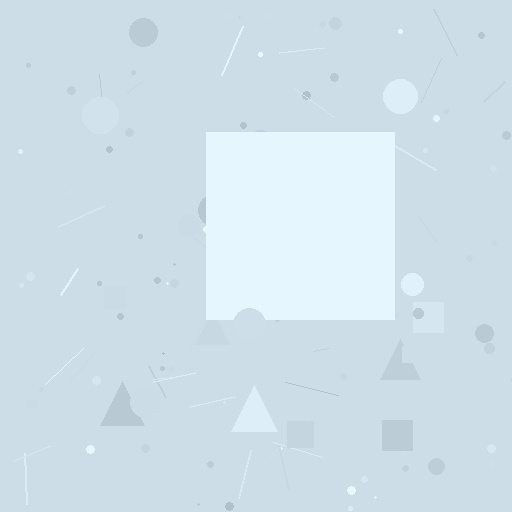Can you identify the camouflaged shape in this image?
The camouflaged shape is a square.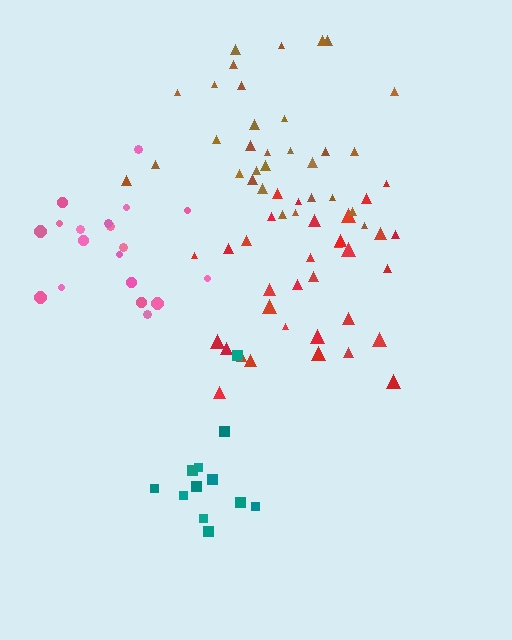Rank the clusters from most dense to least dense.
pink, teal, brown, red.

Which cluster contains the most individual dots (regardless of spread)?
Red (34).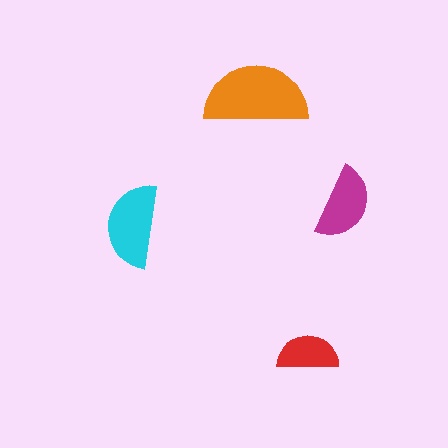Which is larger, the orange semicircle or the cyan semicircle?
The orange one.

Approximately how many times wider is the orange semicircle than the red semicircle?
About 1.5 times wider.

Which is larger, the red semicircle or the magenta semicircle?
The magenta one.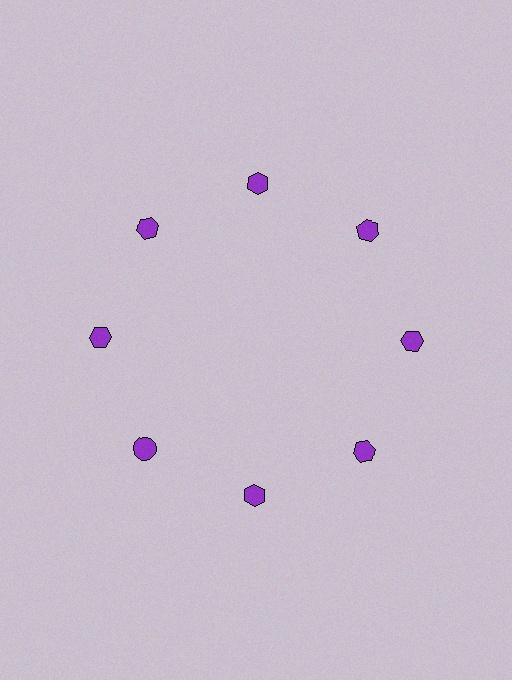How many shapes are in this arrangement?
There are 8 shapes arranged in a ring pattern.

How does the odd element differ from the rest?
It has a different shape: circle instead of hexagon.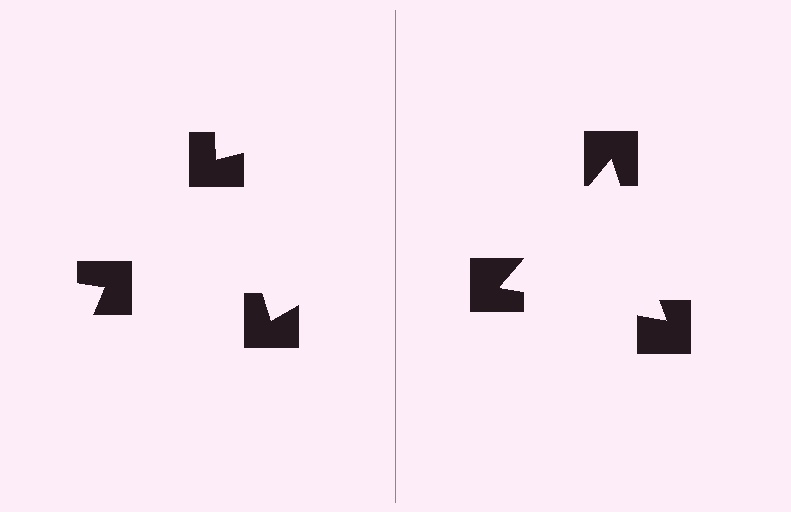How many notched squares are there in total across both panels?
6 — 3 on each side.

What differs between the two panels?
The notched squares are positioned identically on both sides; only the wedge orientations differ. On the right they align to a triangle; on the left they are misaligned.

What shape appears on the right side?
An illusory triangle.